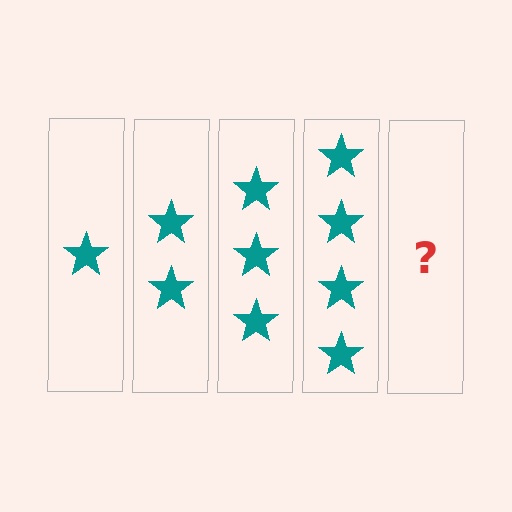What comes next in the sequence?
The next element should be 5 stars.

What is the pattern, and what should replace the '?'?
The pattern is that each step adds one more star. The '?' should be 5 stars.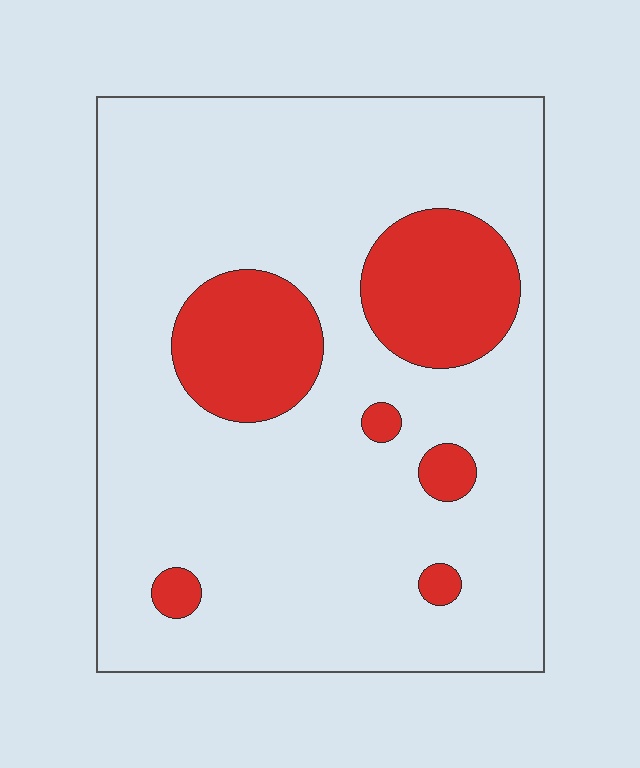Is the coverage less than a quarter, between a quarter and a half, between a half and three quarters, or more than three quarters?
Less than a quarter.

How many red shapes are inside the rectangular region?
6.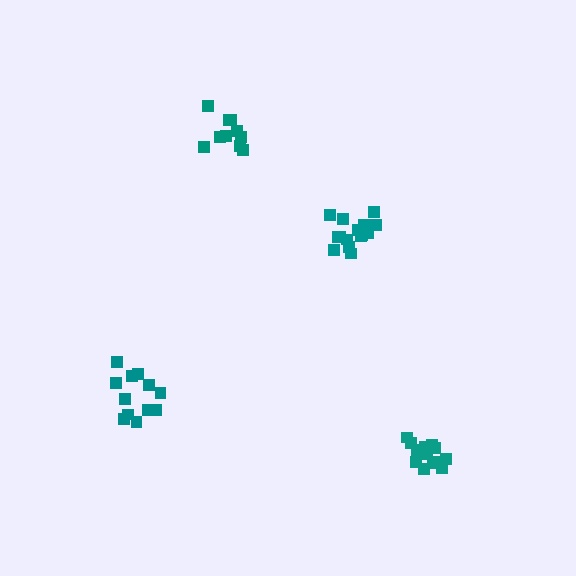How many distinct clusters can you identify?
There are 4 distinct clusters.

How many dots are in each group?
Group 1: 12 dots, Group 2: 14 dots, Group 3: 15 dots, Group 4: 10 dots (51 total).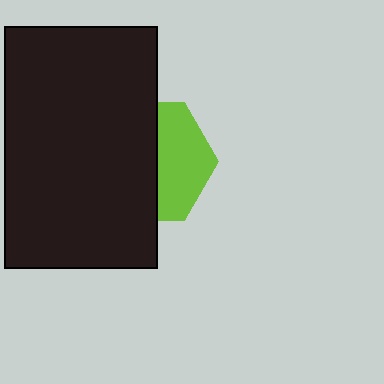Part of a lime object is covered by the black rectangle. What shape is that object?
It is a hexagon.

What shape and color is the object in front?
The object in front is a black rectangle.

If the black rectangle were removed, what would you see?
You would see the complete lime hexagon.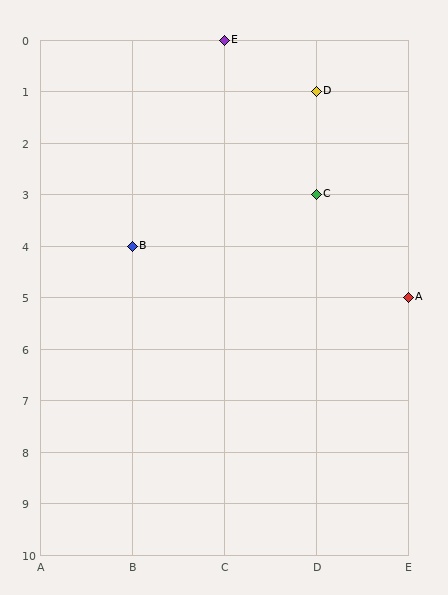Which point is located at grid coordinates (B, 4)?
Point B is at (B, 4).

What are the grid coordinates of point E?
Point E is at grid coordinates (C, 0).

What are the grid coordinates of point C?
Point C is at grid coordinates (D, 3).